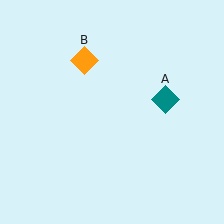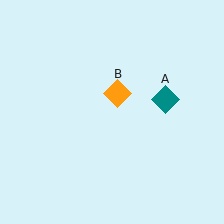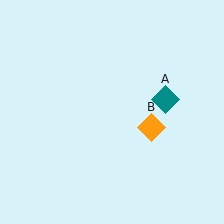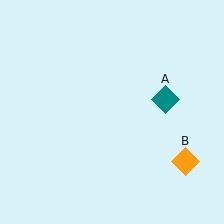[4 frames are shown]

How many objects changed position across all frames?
1 object changed position: orange diamond (object B).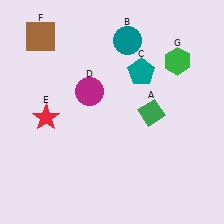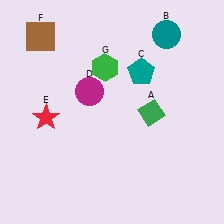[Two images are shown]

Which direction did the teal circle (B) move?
The teal circle (B) moved right.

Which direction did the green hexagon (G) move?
The green hexagon (G) moved left.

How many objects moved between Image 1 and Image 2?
2 objects moved between the two images.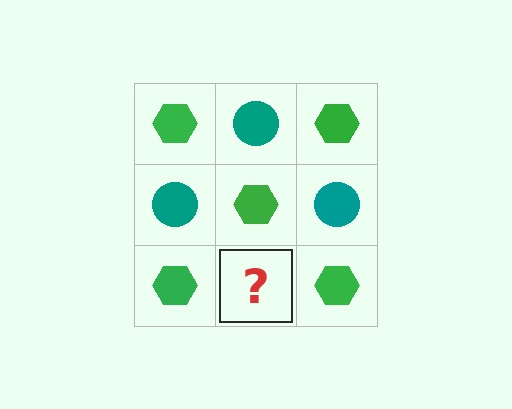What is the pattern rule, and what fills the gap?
The rule is that it alternates green hexagon and teal circle in a checkerboard pattern. The gap should be filled with a teal circle.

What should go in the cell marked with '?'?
The missing cell should contain a teal circle.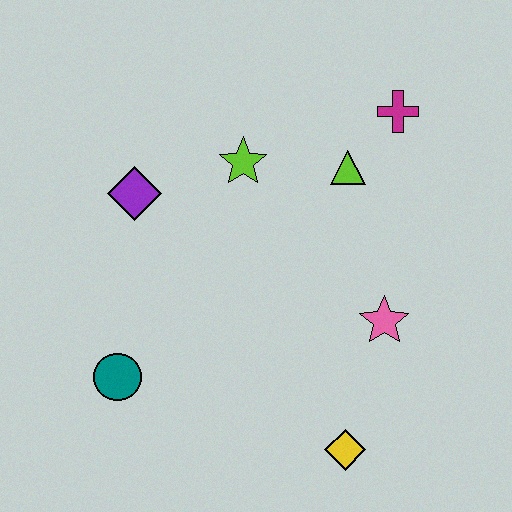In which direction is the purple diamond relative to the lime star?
The purple diamond is to the left of the lime star.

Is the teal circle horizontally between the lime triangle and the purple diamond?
No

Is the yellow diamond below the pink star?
Yes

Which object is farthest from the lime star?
The yellow diamond is farthest from the lime star.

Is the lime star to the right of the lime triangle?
No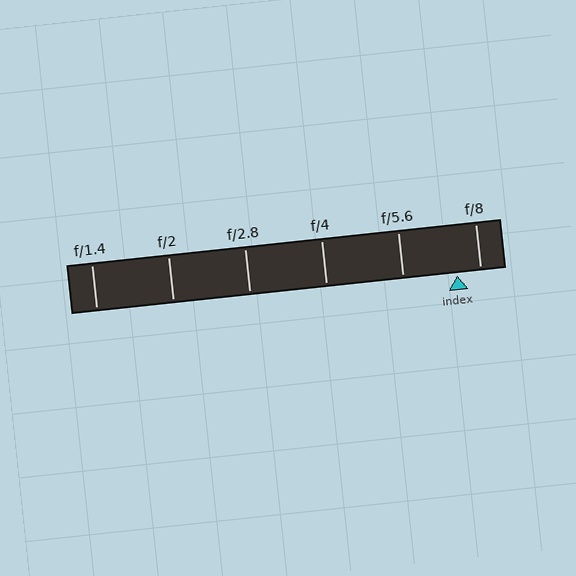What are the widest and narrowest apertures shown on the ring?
The widest aperture shown is f/1.4 and the narrowest is f/8.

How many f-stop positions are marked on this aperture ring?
There are 6 f-stop positions marked.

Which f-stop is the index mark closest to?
The index mark is closest to f/8.